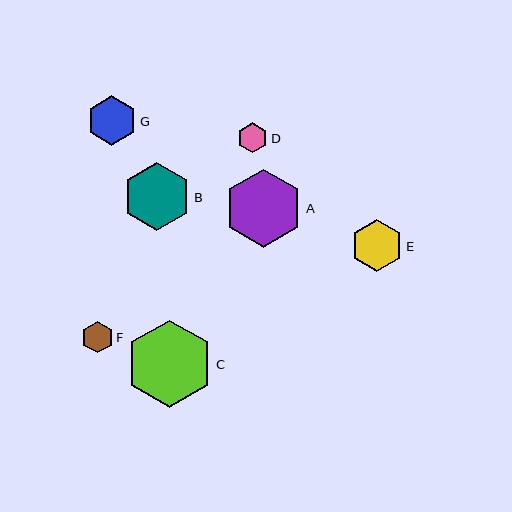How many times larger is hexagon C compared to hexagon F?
Hexagon C is approximately 2.8 times the size of hexagon F.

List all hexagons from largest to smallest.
From largest to smallest: C, A, B, E, G, F, D.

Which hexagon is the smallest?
Hexagon D is the smallest with a size of approximately 30 pixels.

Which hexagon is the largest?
Hexagon C is the largest with a size of approximately 87 pixels.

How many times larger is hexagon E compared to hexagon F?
Hexagon E is approximately 1.7 times the size of hexagon F.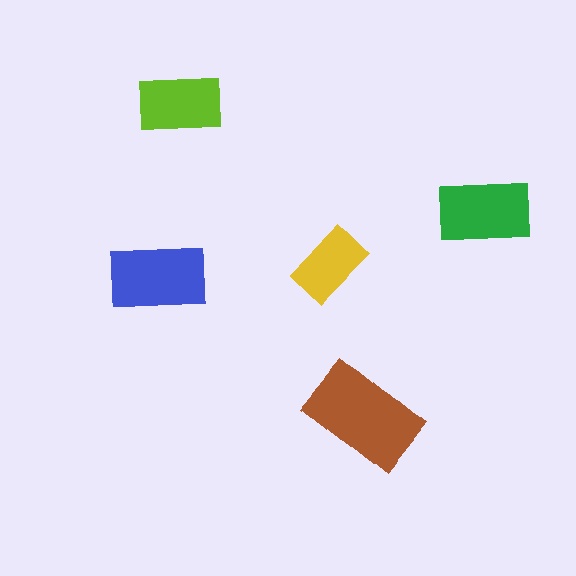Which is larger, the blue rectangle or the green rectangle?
The blue one.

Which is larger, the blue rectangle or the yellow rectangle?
The blue one.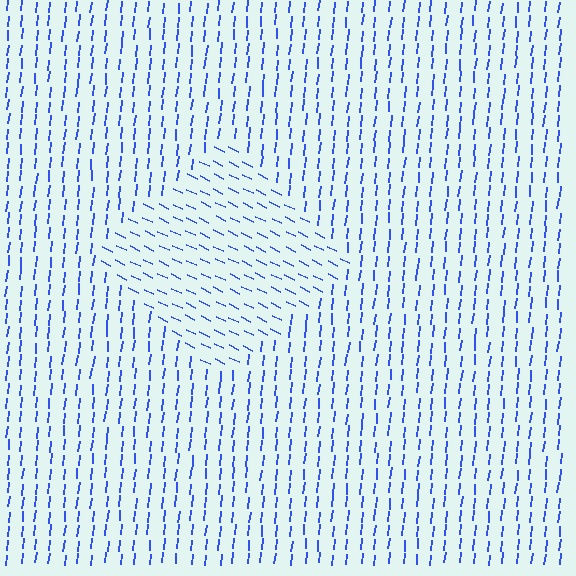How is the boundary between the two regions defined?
The boundary is defined purely by a change in line orientation (approximately 70 degrees difference). All lines are the same color and thickness.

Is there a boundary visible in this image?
Yes, there is a texture boundary formed by a change in line orientation.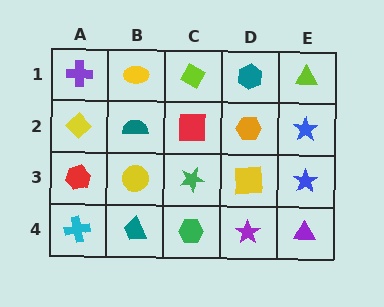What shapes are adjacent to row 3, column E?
A blue star (row 2, column E), a purple triangle (row 4, column E), a yellow square (row 3, column D).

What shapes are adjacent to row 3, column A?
A yellow diamond (row 2, column A), a cyan cross (row 4, column A), a yellow circle (row 3, column B).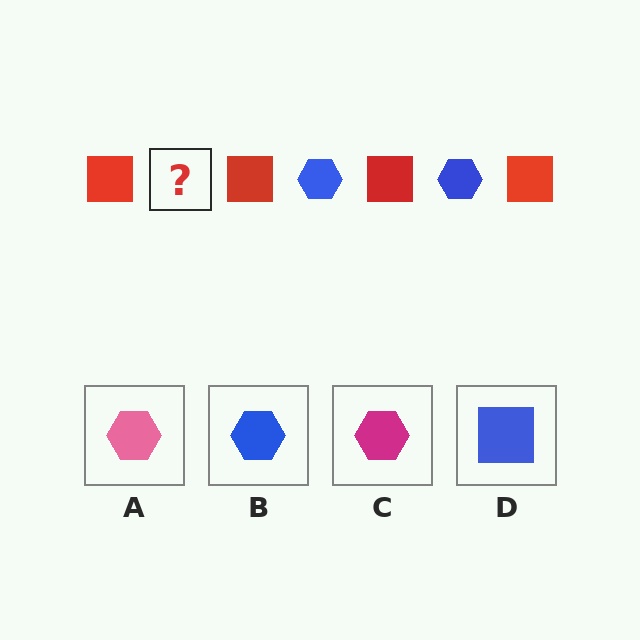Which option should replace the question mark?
Option B.